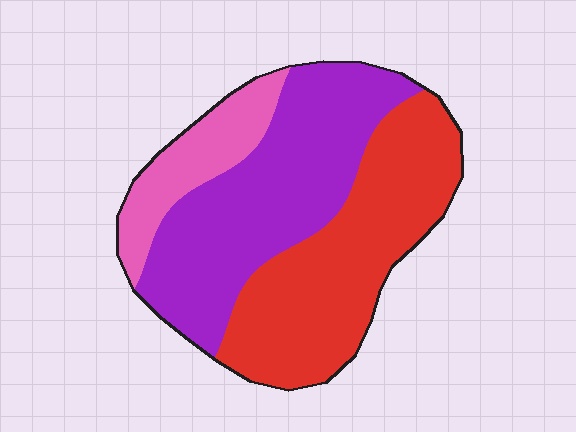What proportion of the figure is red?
Red covers around 40% of the figure.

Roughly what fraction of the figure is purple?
Purple covers roughly 45% of the figure.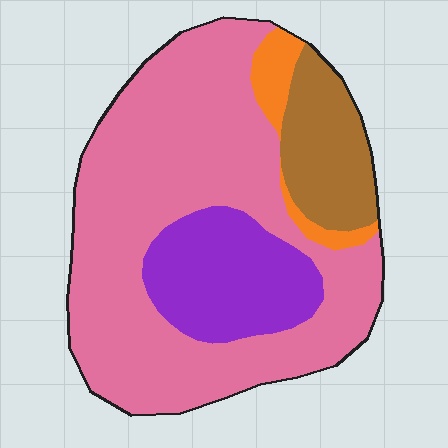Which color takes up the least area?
Orange, at roughly 5%.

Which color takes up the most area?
Pink, at roughly 65%.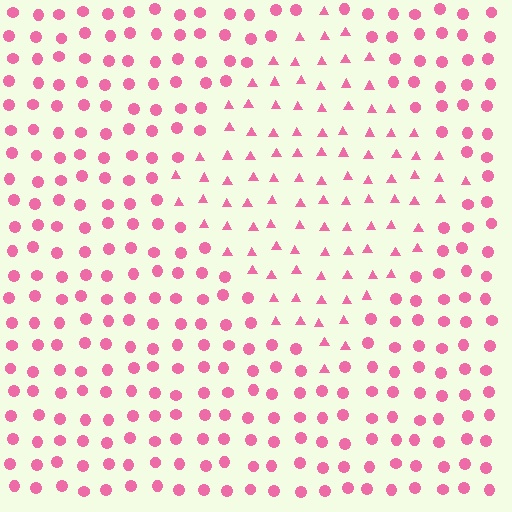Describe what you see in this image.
The image is filled with small pink elements arranged in a uniform grid. A diamond-shaped region contains triangles, while the surrounding area contains circles. The boundary is defined purely by the change in element shape.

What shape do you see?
I see a diamond.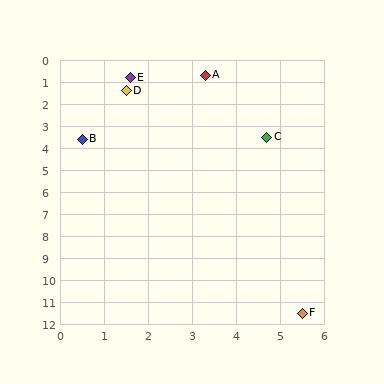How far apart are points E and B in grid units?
Points E and B are about 3.0 grid units apart.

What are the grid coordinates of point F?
Point F is at approximately (5.5, 11.5).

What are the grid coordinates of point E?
Point E is at approximately (1.6, 0.8).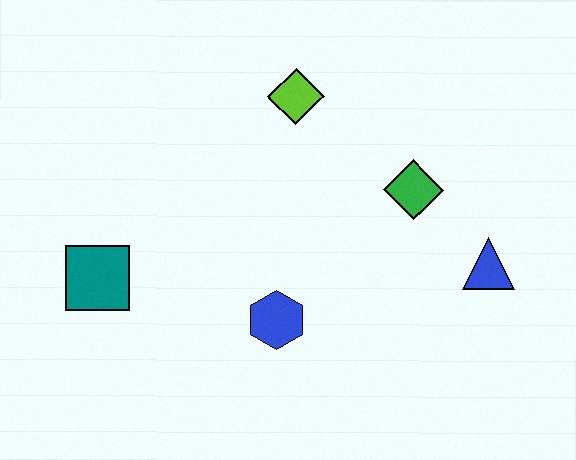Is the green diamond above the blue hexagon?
Yes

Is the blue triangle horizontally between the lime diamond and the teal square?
No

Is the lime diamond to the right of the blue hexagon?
Yes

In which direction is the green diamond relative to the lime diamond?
The green diamond is to the right of the lime diamond.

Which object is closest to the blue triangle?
The green diamond is closest to the blue triangle.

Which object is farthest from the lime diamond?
The teal square is farthest from the lime diamond.